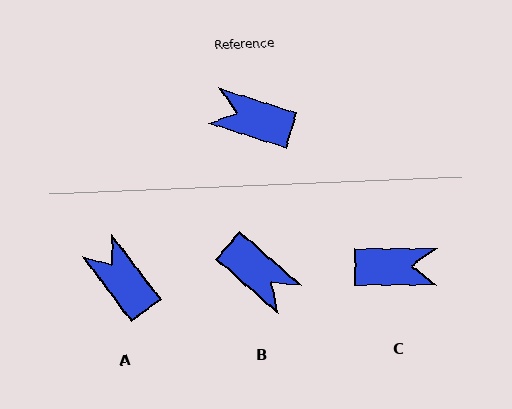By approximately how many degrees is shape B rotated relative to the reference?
Approximately 156 degrees counter-clockwise.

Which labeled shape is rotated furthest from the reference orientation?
C, about 162 degrees away.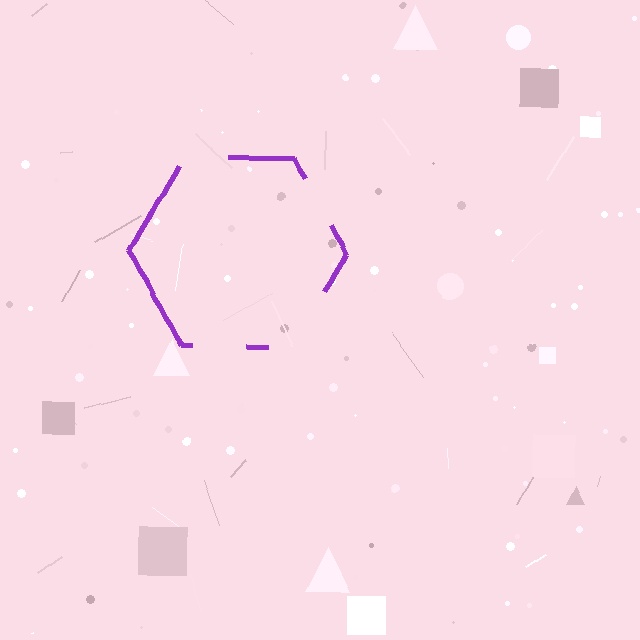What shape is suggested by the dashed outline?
The dashed outline suggests a hexagon.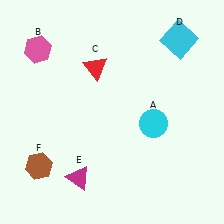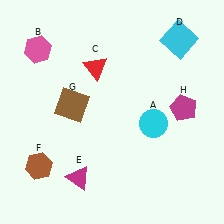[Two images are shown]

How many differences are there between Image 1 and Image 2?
There are 2 differences between the two images.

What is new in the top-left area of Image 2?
A brown square (G) was added in the top-left area of Image 2.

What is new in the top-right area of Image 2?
A magenta pentagon (H) was added in the top-right area of Image 2.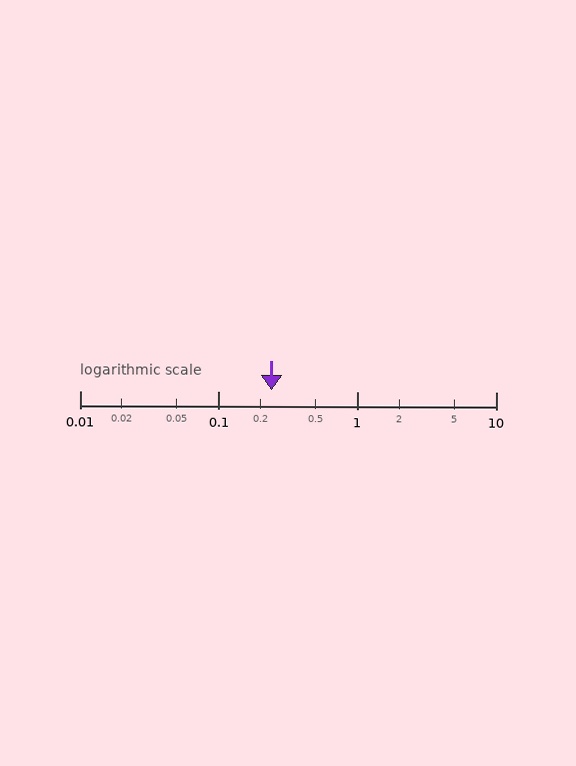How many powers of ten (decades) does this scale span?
The scale spans 3 decades, from 0.01 to 10.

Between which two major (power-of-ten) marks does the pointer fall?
The pointer is between 0.1 and 1.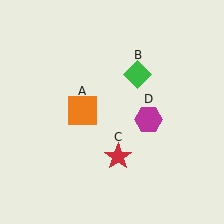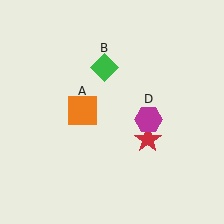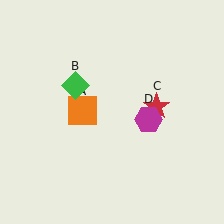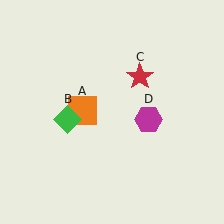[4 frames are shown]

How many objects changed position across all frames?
2 objects changed position: green diamond (object B), red star (object C).